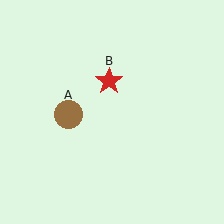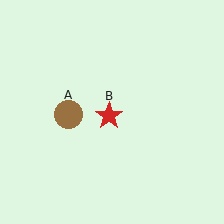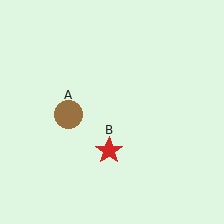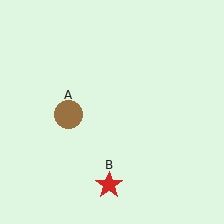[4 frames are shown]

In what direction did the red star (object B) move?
The red star (object B) moved down.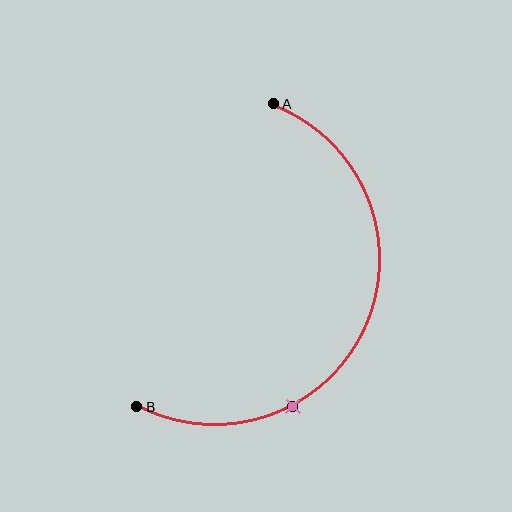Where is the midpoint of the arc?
The arc midpoint is the point on the curve farthest from the straight line joining A and B. It sits to the right of that line.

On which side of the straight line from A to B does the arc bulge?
The arc bulges to the right of the straight line connecting A and B.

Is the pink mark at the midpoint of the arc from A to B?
No. The pink mark lies on the arc but is closer to endpoint B. The arc midpoint would be at the point on the curve equidistant along the arc from both A and B.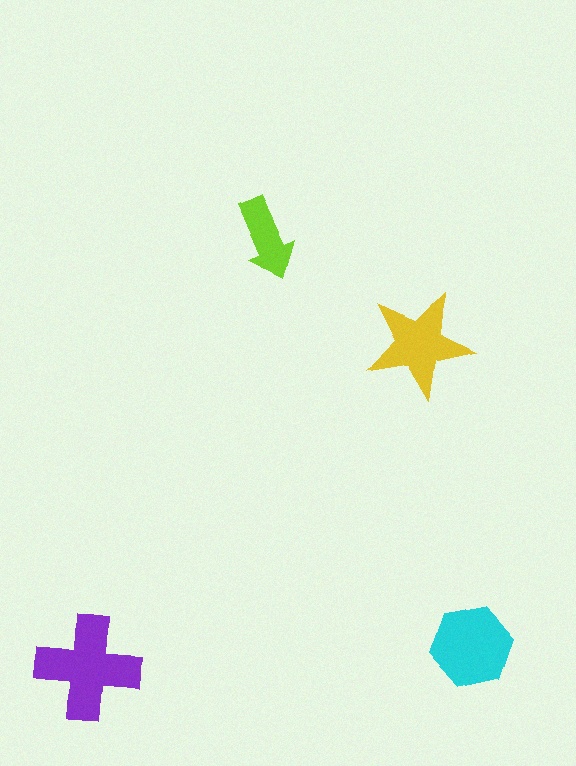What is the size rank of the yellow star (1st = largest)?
3rd.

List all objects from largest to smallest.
The purple cross, the cyan hexagon, the yellow star, the lime arrow.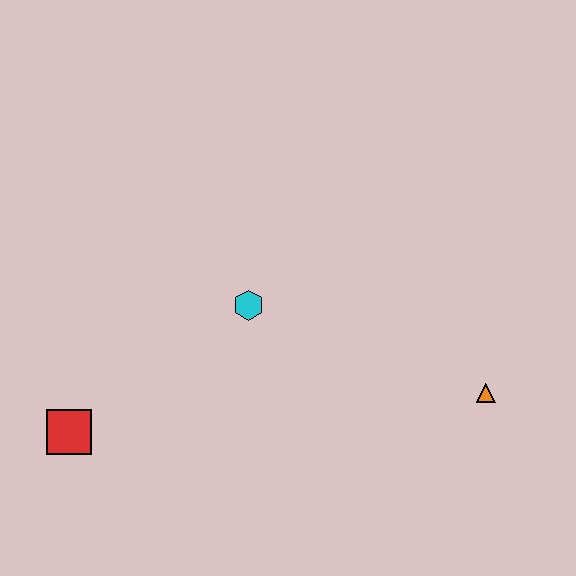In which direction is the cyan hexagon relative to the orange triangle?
The cyan hexagon is to the left of the orange triangle.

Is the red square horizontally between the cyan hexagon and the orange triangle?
No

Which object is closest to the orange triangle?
The cyan hexagon is closest to the orange triangle.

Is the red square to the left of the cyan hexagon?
Yes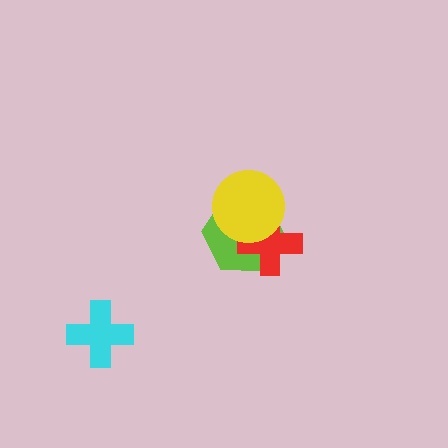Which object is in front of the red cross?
The yellow circle is in front of the red cross.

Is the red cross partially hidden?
Yes, it is partially covered by another shape.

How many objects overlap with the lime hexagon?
2 objects overlap with the lime hexagon.